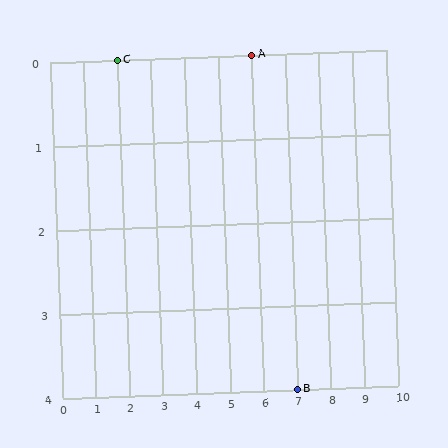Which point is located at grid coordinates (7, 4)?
Point B is at (7, 4).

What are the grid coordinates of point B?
Point B is at grid coordinates (7, 4).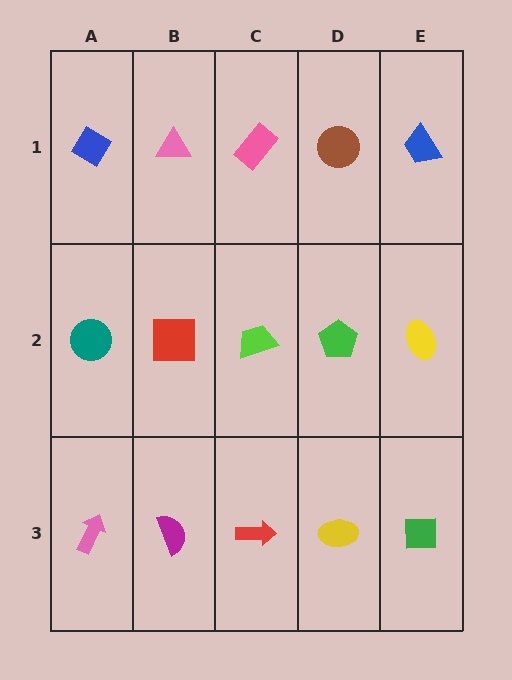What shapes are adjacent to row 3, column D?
A green pentagon (row 2, column D), a red arrow (row 3, column C), a green square (row 3, column E).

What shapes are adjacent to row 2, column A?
A blue diamond (row 1, column A), a pink arrow (row 3, column A), a red square (row 2, column B).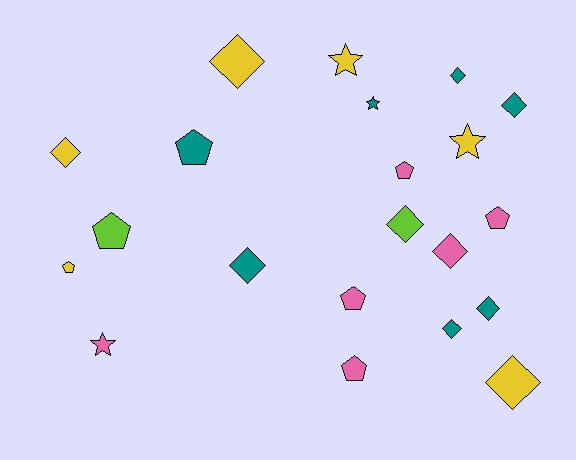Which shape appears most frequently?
Diamond, with 10 objects.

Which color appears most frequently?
Teal, with 7 objects.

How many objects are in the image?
There are 21 objects.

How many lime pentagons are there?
There is 1 lime pentagon.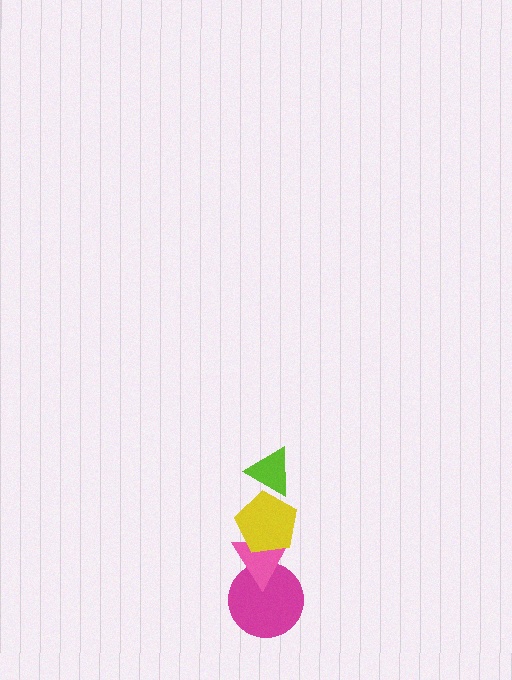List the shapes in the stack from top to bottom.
From top to bottom: the lime triangle, the yellow pentagon, the pink triangle, the magenta circle.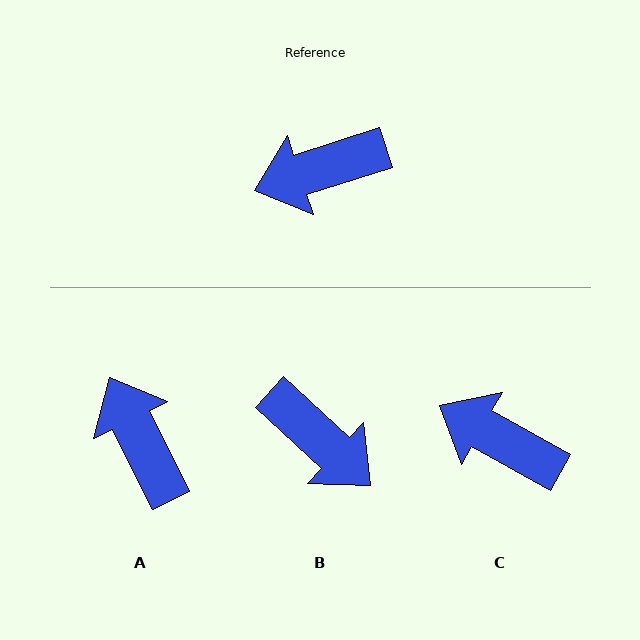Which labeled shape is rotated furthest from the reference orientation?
B, about 119 degrees away.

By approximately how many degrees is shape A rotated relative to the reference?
Approximately 81 degrees clockwise.